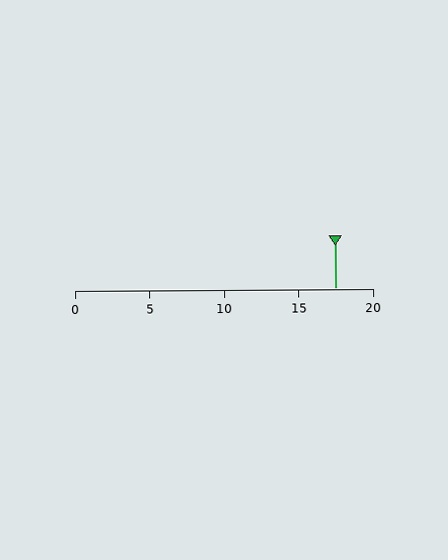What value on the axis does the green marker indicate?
The marker indicates approximately 17.5.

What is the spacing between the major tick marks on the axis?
The major ticks are spaced 5 apart.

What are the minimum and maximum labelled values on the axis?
The axis runs from 0 to 20.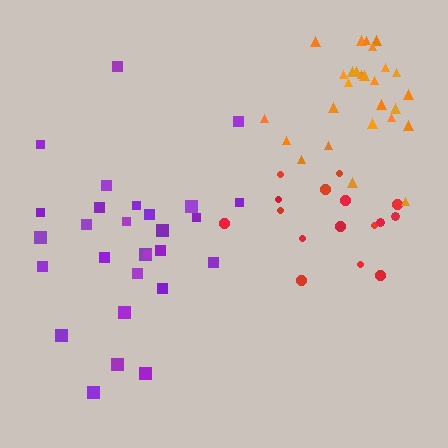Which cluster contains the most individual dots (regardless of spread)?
Purple (28).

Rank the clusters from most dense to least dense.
orange, red, purple.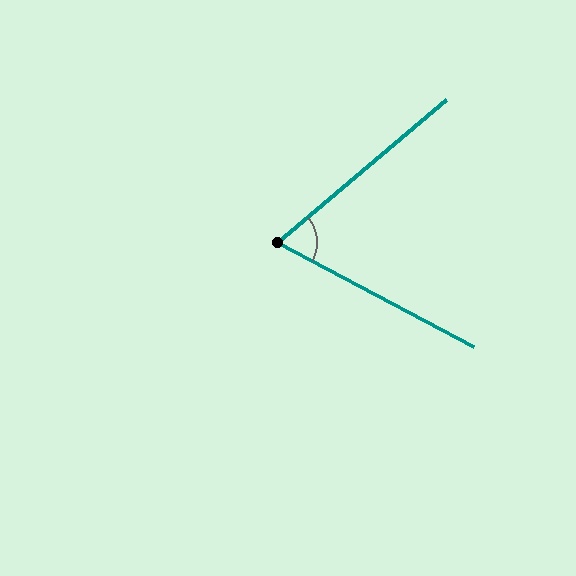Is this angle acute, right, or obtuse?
It is acute.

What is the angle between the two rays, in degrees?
Approximately 68 degrees.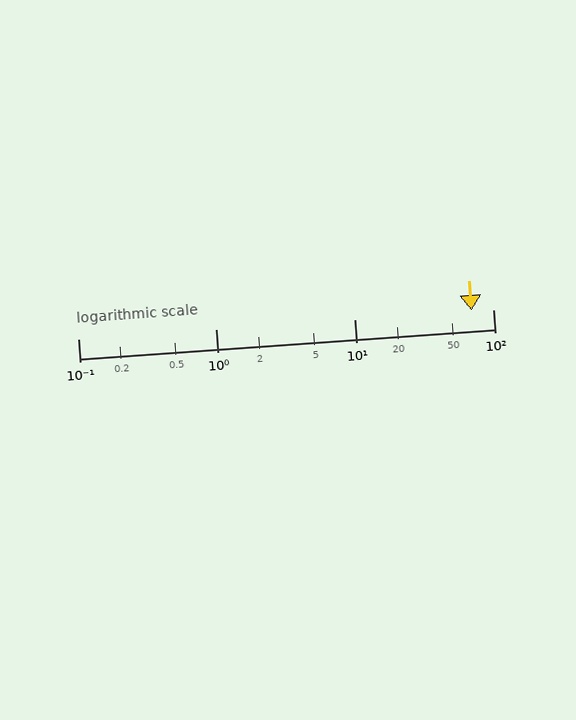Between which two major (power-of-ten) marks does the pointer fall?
The pointer is between 10 and 100.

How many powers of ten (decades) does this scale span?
The scale spans 3 decades, from 0.1 to 100.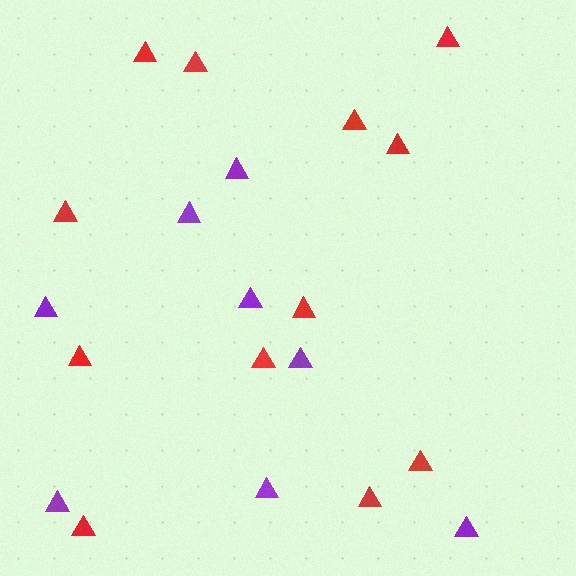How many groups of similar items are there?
There are 2 groups: one group of red triangles (12) and one group of purple triangles (8).